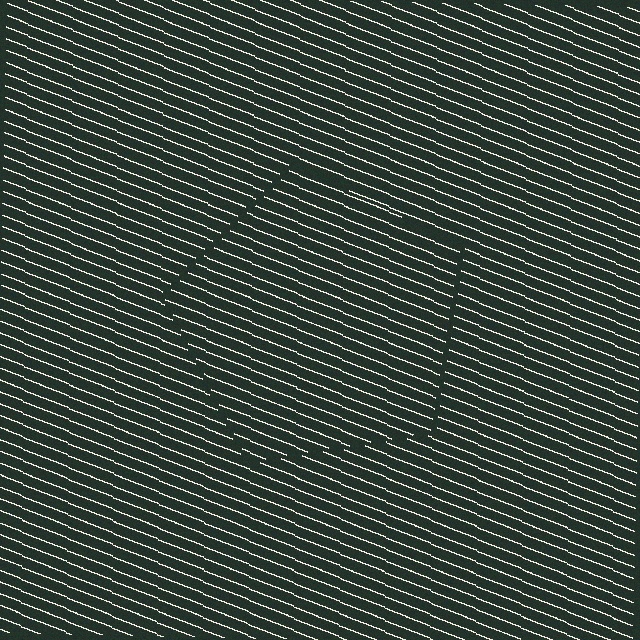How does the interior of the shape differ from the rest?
The interior of the shape contains the same grating, shifted by half a period — the contour is defined by the phase discontinuity where line-ends from the inner and outer gratings abut.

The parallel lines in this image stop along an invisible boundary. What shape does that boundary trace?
An illusory pentagon. The interior of the shape contains the same grating, shifted by half a period — the contour is defined by the phase discontinuity where line-ends from the inner and outer gratings abut.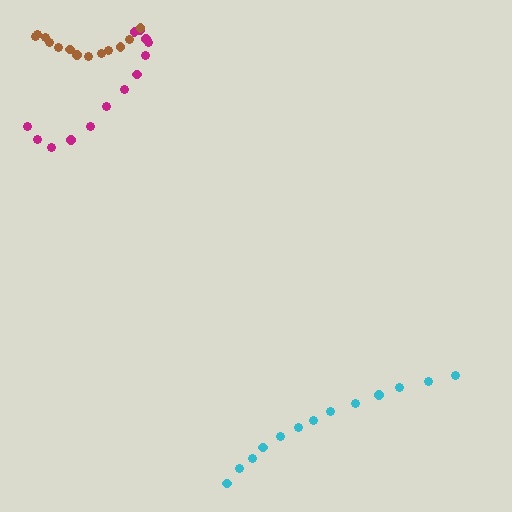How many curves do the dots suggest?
There are 3 distinct paths.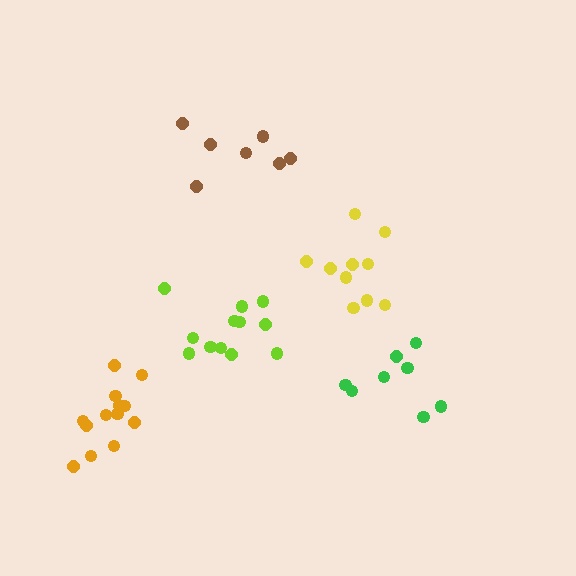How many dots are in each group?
Group 1: 12 dots, Group 2: 8 dots, Group 3: 10 dots, Group 4: 7 dots, Group 5: 13 dots (50 total).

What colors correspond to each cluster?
The clusters are colored: lime, green, yellow, brown, orange.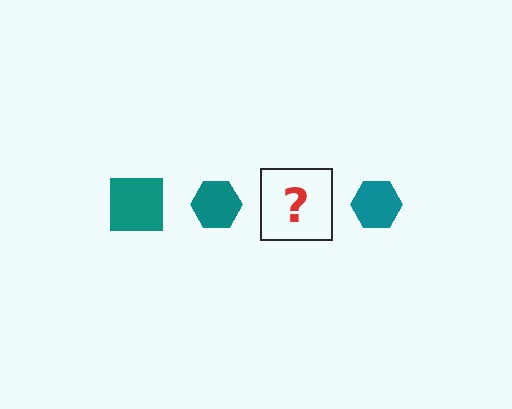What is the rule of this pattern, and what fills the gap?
The rule is that the pattern cycles through square, hexagon shapes in teal. The gap should be filled with a teal square.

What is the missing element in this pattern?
The missing element is a teal square.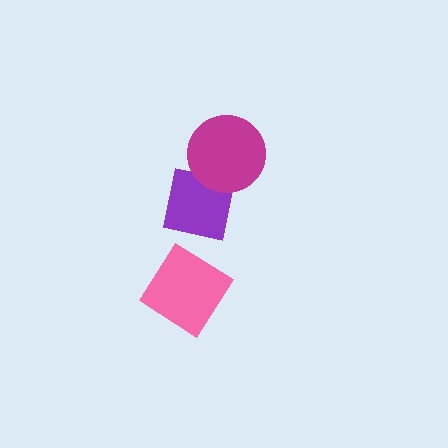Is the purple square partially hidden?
Yes, it is partially covered by another shape.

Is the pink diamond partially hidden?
No, no other shape covers it.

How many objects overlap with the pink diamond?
0 objects overlap with the pink diamond.